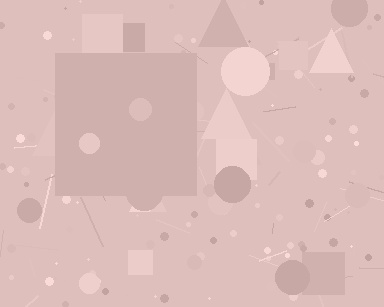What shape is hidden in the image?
A square is hidden in the image.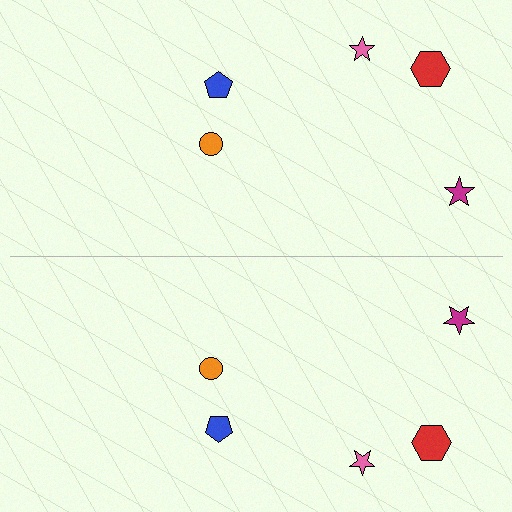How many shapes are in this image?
There are 10 shapes in this image.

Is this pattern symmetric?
Yes, this pattern has bilateral (reflection) symmetry.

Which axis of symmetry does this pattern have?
The pattern has a horizontal axis of symmetry running through the center of the image.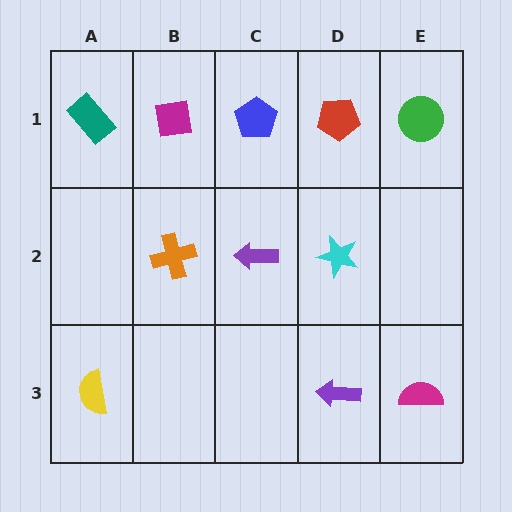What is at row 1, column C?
A blue pentagon.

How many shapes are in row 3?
3 shapes.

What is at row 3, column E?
A magenta semicircle.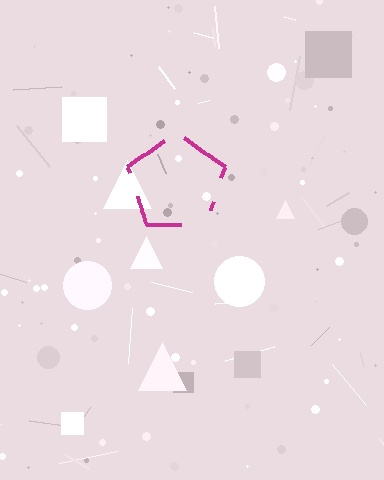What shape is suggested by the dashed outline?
The dashed outline suggests a pentagon.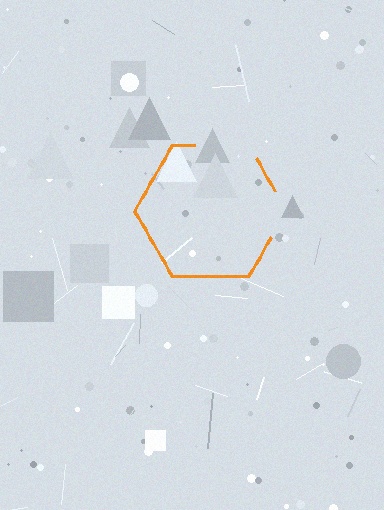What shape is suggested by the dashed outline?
The dashed outline suggests a hexagon.